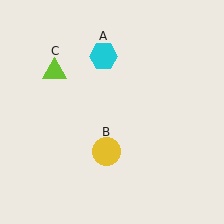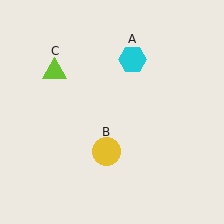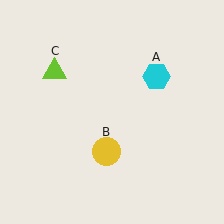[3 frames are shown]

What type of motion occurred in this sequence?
The cyan hexagon (object A) rotated clockwise around the center of the scene.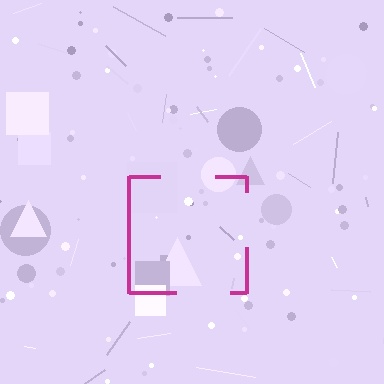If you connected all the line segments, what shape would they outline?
They would outline a square.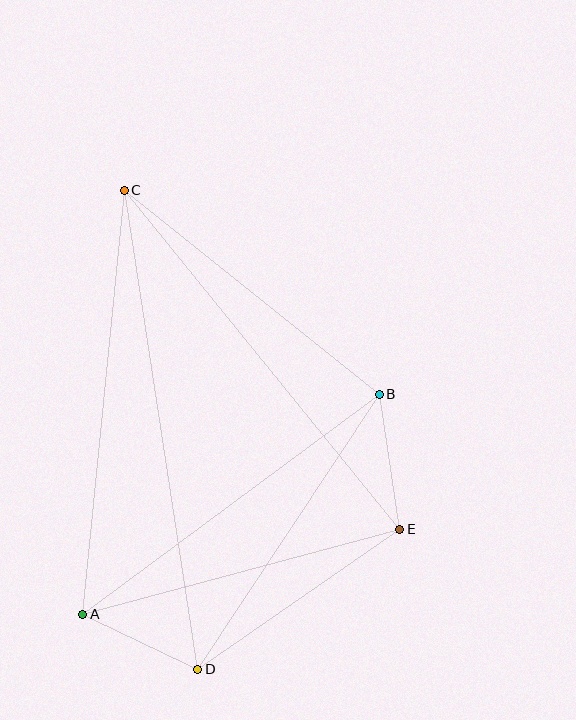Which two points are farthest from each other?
Points C and D are farthest from each other.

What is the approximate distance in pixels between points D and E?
The distance between D and E is approximately 246 pixels.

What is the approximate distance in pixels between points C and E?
The distance between C and E is approximately 437 pixels.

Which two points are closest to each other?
Points A and D are closest to each other.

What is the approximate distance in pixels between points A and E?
The distance between A and E is approximately 328 pixels.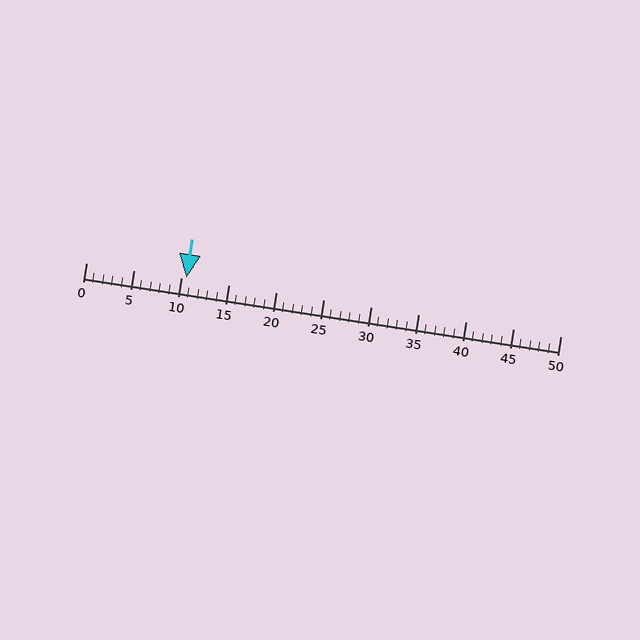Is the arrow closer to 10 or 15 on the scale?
The arrow is closer to 10.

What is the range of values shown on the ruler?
The ruler shows values from 0 to 50.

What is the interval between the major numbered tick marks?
The major tick marks are spaced 5 units apart.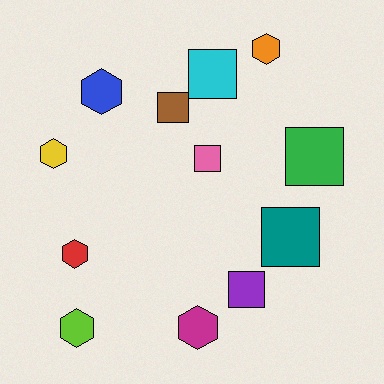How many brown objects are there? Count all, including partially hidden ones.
There is 1 brown object.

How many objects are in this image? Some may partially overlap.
There are 12 objects.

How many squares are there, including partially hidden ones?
There are 6 squares.